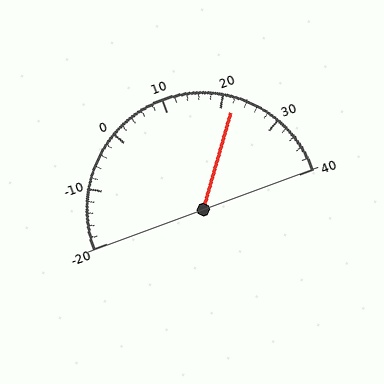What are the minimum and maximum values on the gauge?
The gauge ranges from -20 to 40.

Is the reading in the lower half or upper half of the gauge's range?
The reading is in the upper half of the range (-20 to 40).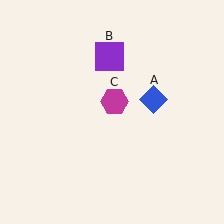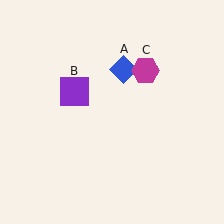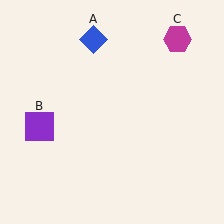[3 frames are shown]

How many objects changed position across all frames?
3 objects changed position: blue diamond (object A), purple square (object B), magenta hexagon (object C).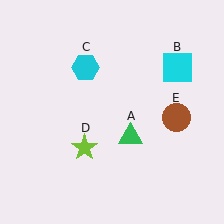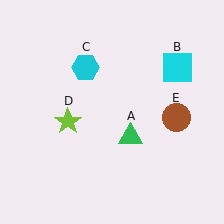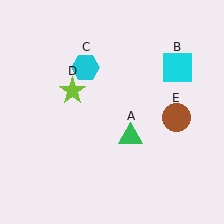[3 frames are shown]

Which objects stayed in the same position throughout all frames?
Green triangle (object A) and cyan square (object B) and cyan hexagon (object C) and brown circle (object E) remained stationary.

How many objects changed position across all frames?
1 object changed position: lime star (object D).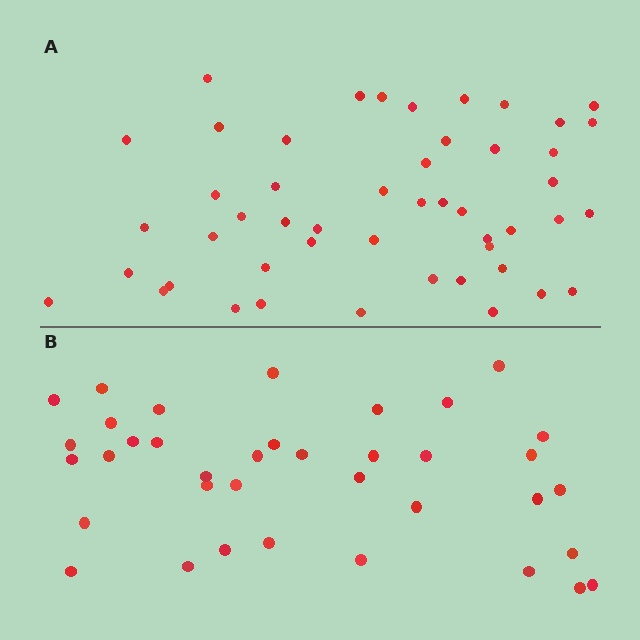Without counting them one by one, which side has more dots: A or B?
Region A (the top region) has more dots.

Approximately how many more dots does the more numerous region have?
Region A has roughly 12 or so more dots than region B.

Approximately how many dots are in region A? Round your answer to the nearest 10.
About 50 dots. (The exact count is 49, which rounds to 50.)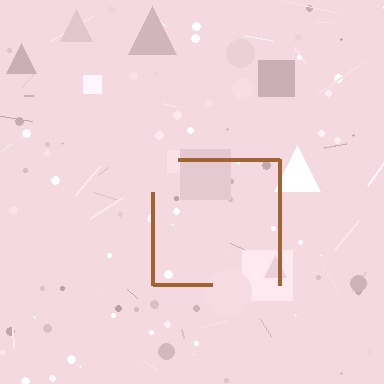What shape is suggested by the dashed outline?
The dashed outline suggests a square.